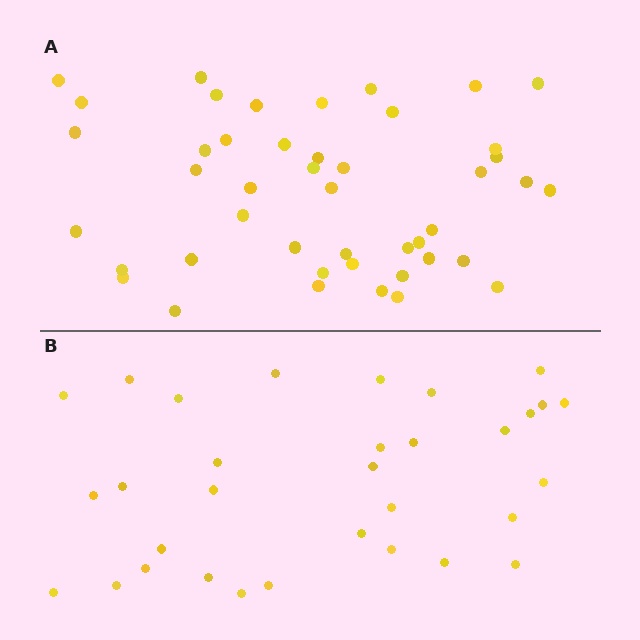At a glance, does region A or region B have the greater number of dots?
Region A (the top region) has more dots.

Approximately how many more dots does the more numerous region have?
Region A has approximately 15 more dots than region B.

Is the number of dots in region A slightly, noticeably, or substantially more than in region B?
Region A has noticeably more, but not dramatically so. The ratio is roughly 1.4 to 1.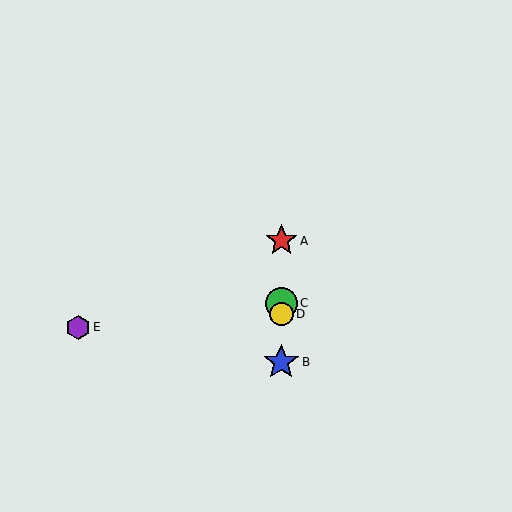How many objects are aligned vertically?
4 objects (A, B, C, D) are aligned vertically.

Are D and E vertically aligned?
No, D is at x≈281 and E is at x≈78.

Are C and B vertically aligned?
Yes, both are at x≈281.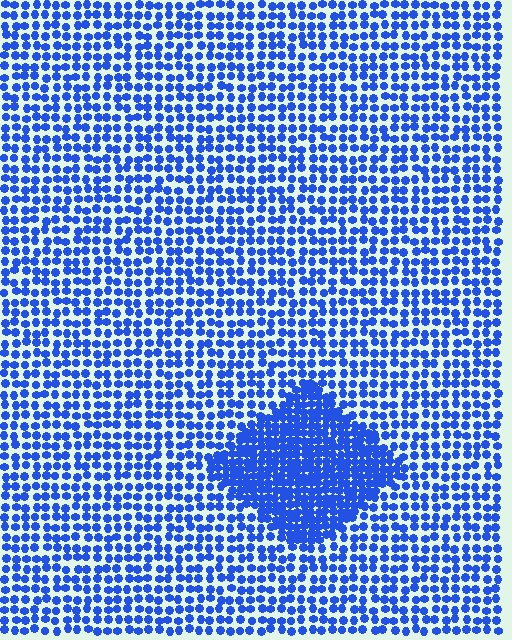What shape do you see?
I see a diamond.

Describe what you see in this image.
The image contains small blue elements arranged at two different densities. A diamond-shaped region is visible where the elements are more densely packed than the surrounding area.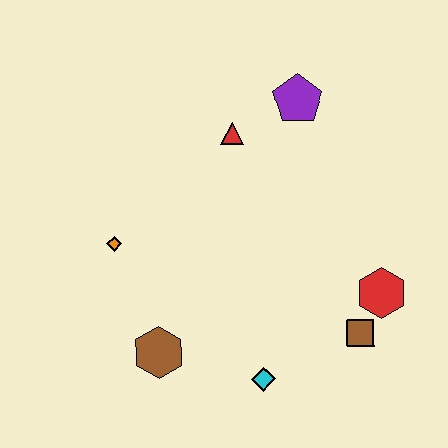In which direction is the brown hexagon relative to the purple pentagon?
The brown hexagon is below the purple pentagon.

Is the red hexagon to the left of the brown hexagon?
No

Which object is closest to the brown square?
The red hexagon is closest to the brown square.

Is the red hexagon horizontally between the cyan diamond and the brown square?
No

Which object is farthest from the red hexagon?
The orange diamond is farthest from the red hexagon.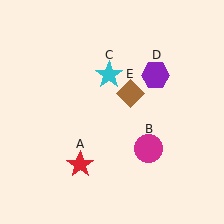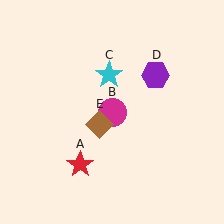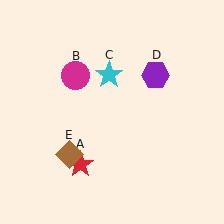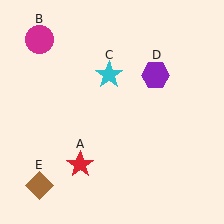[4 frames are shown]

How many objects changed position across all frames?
2 objects changed position: magenta circle (object B), brown diamond (object E).